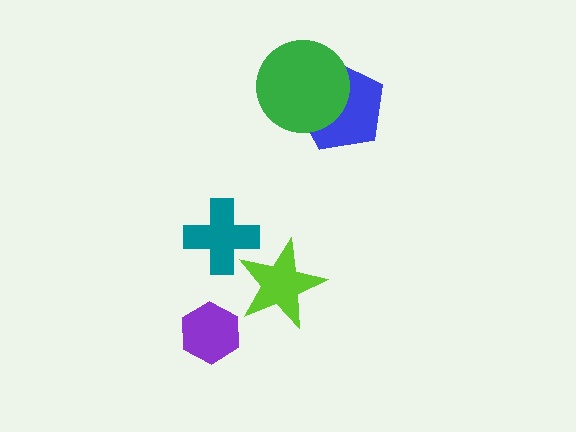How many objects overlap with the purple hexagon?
0 objects overlap with the purple hexagon.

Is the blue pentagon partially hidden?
Yes, it is partially covered by another shape.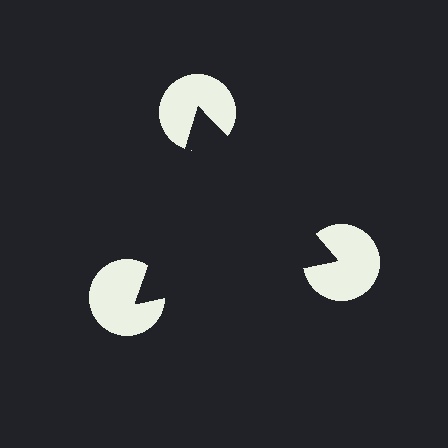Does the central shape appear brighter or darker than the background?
It typically appears slightly darker than the background, even though no actual brightness change is drawn.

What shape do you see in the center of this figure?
An illusory triangle — its edges are inferred from the aligned wedge cuts in the pac-man discs, not physically drawn.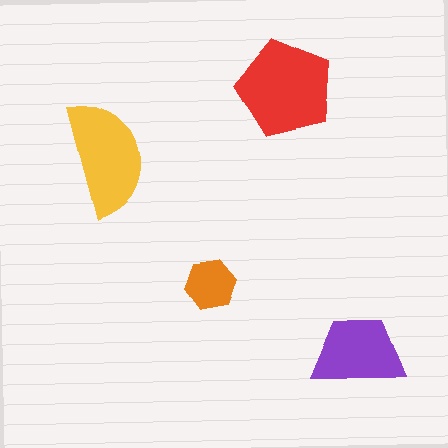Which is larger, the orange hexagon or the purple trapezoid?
The purple trapezoid.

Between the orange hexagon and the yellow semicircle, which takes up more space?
The yellow semicircle.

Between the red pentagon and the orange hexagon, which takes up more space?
The red pentagon.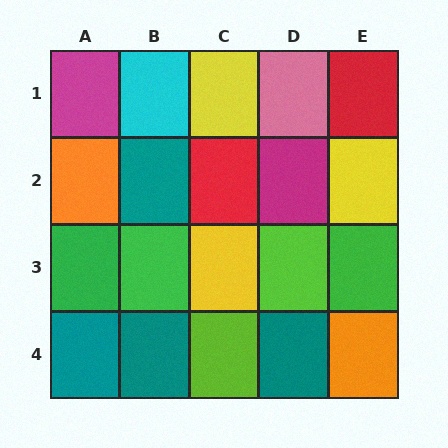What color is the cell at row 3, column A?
Green.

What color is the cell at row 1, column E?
Red.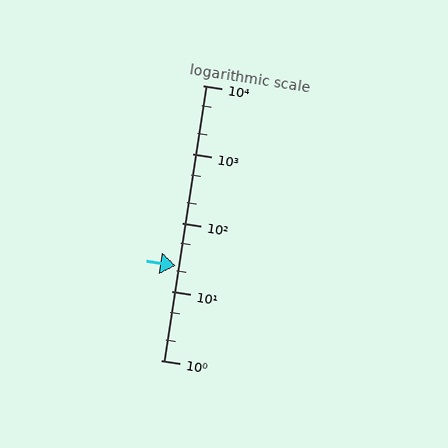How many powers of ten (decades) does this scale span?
The scale spans 4 decades, from 1 to 10000.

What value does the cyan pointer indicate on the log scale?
The pointer indicates approximately 24.